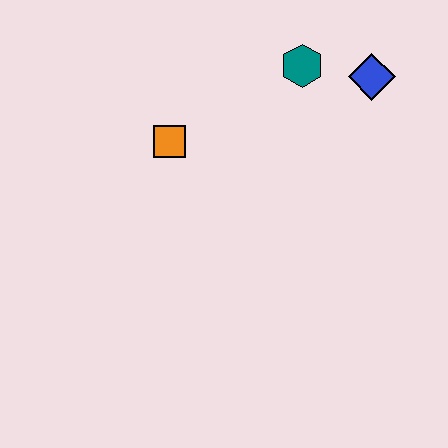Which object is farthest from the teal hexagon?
The orange square is farthest from the teal hexagon.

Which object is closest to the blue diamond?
The teal hexagon is closest to the blue diamond.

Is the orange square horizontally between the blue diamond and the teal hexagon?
No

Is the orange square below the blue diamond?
Yes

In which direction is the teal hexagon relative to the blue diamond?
The teal hexagon is to the left of the blue diamond.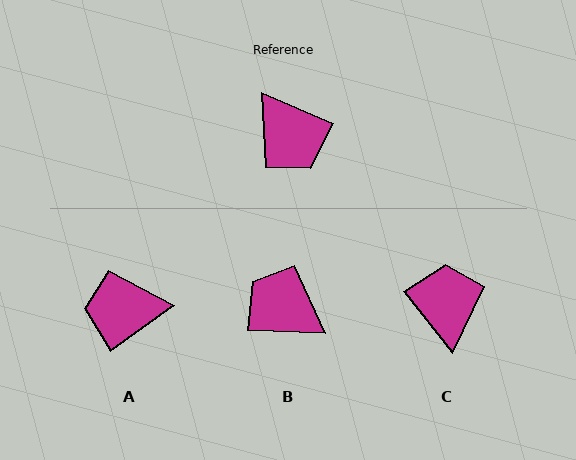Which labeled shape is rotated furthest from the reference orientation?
B, about 159 degrees away.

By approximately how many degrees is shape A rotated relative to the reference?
Approximately 121 degrees clockwise.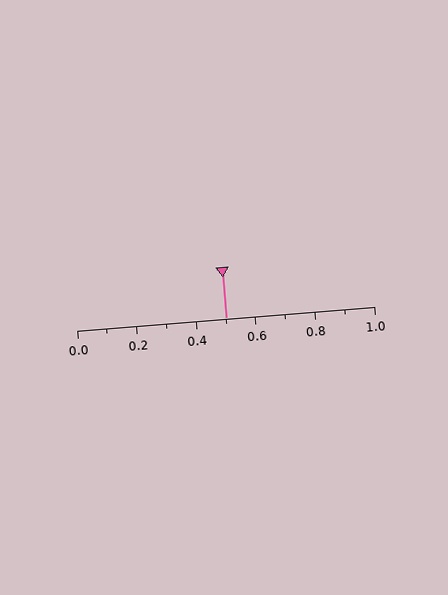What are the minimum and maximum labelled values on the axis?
The axis runs from 0.0 to 1.0.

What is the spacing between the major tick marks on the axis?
The major ticks are spaced 0.2 apart.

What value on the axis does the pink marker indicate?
The marker indicates approximately 0.5.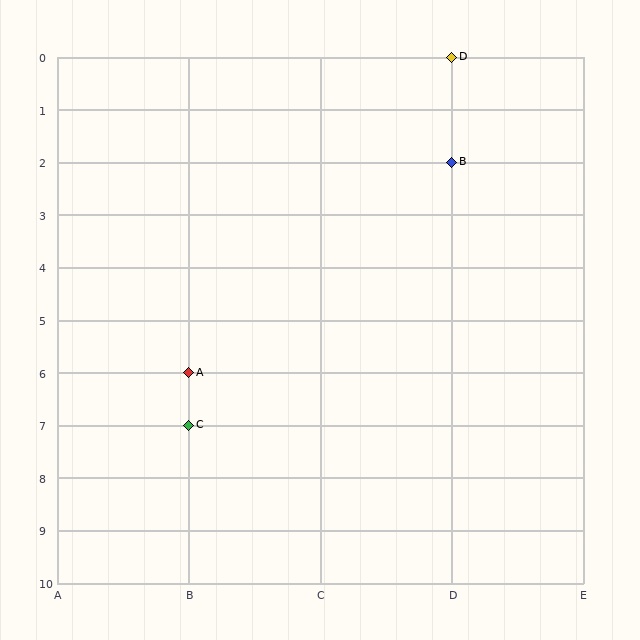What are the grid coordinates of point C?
Point C is at grid coordinates (B, 7).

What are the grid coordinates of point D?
Point D is at grid coordinates (D, 0).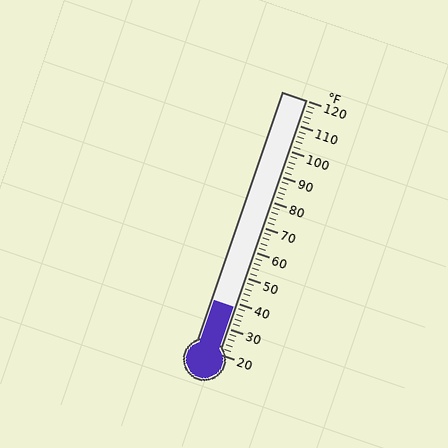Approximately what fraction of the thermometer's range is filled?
The thermometer is filled to approximately 20% of its range.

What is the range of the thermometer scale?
The thermometer scale ranges from 20°F to 120°F.